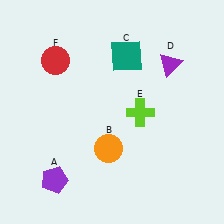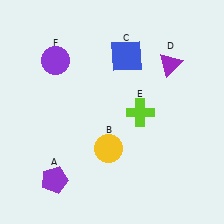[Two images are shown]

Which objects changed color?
B changed from orange to yellow. C changed from teal to blue. F changed from red to purple.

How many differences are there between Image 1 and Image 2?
There are 3 differences between the two images.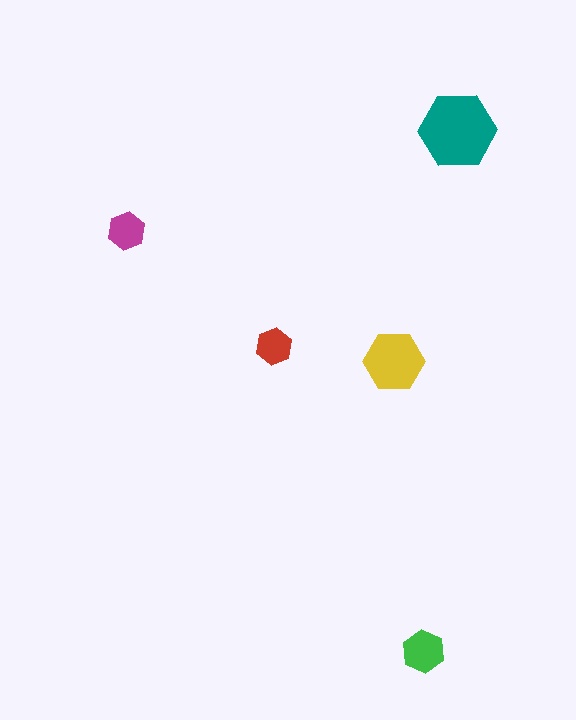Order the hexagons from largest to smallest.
the teal one, the yellow one, the green one, the magenta one, the red one.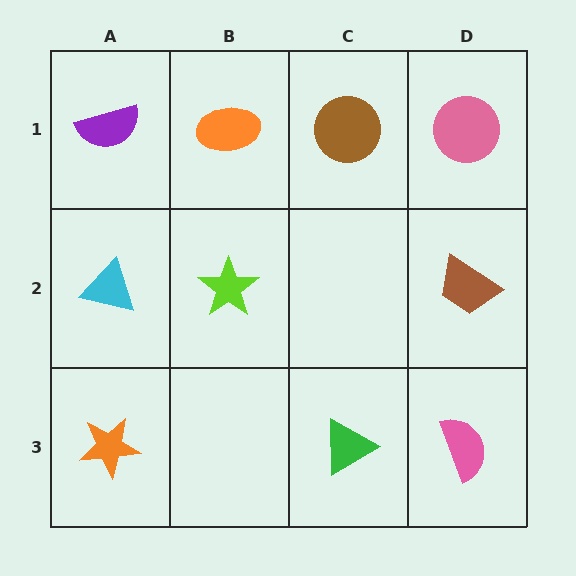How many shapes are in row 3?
3 shapes.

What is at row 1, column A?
A purple semicircle.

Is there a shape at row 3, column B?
No, that cell is empty.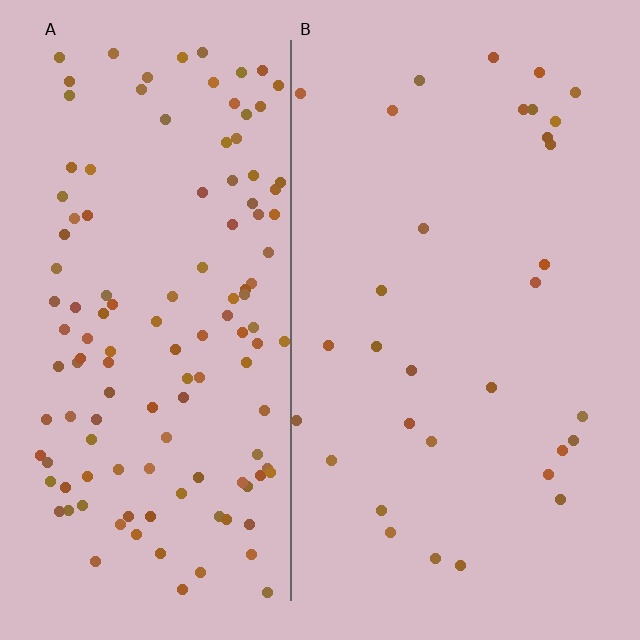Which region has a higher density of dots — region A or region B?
A (the left).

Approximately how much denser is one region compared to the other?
Approximately 4.0× — region A over region B.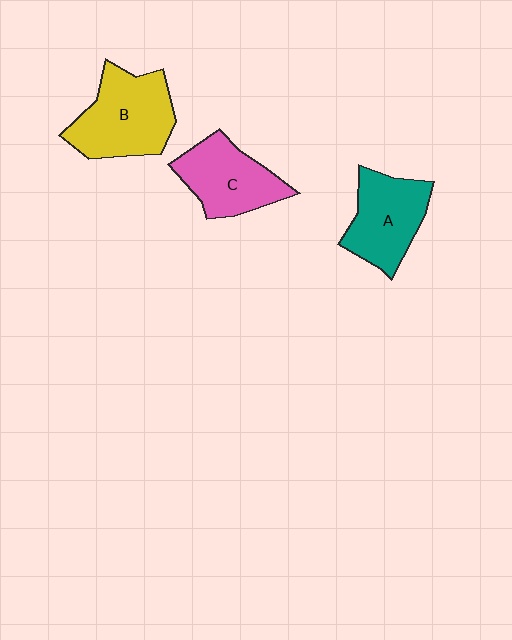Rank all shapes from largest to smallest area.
From largest to smallest: B (yellow), A (teal), C (pink).